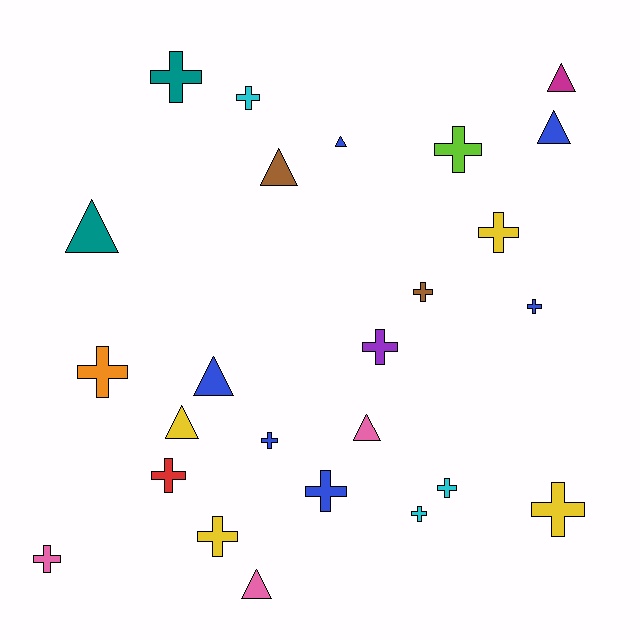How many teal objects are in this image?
There are 2 teal objects.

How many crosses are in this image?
There are 16 crosses.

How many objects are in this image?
There are 25 objects.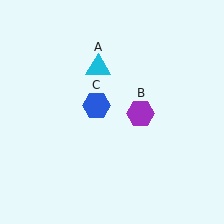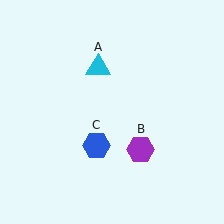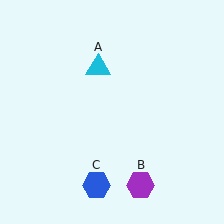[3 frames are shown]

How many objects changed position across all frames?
2 objects changed position: purple hexagon (object B), blue hexagon (object C).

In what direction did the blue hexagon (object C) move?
The blue hexagon (object C) moved down.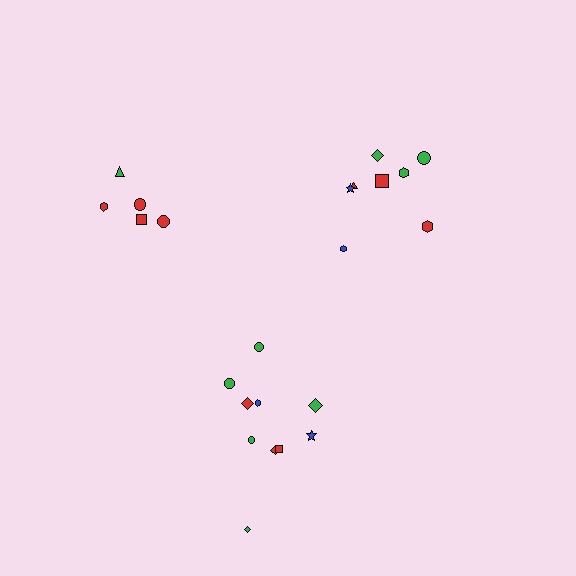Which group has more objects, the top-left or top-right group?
The top-right group.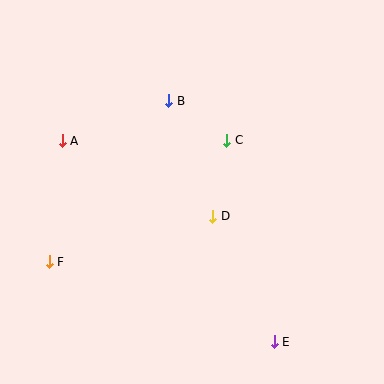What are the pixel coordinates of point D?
Point D is at (213, 216).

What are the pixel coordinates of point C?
Point C is at (227, 140).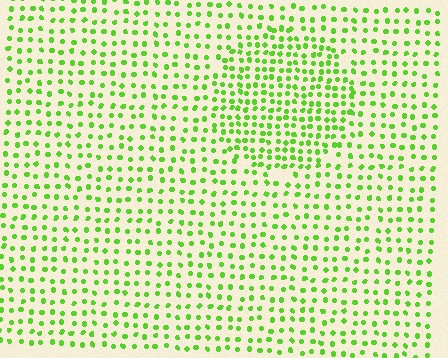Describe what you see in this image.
The image contains small lime elements arranged at two different densities. A circle-shaped region is visible where the elements are more densely packed than the surrounding area.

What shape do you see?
I see a circle.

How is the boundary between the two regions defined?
The boundary is defined by a change in element density (approximately 1.7x ratio). All elements are the same color, size, and shape.